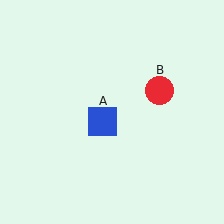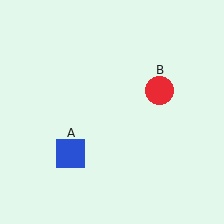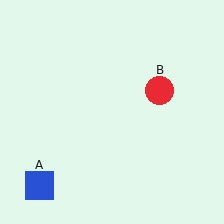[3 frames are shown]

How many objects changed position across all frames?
1 object changed position: blue square (object A).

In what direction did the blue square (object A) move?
The blue square (object A) moved down and to the left.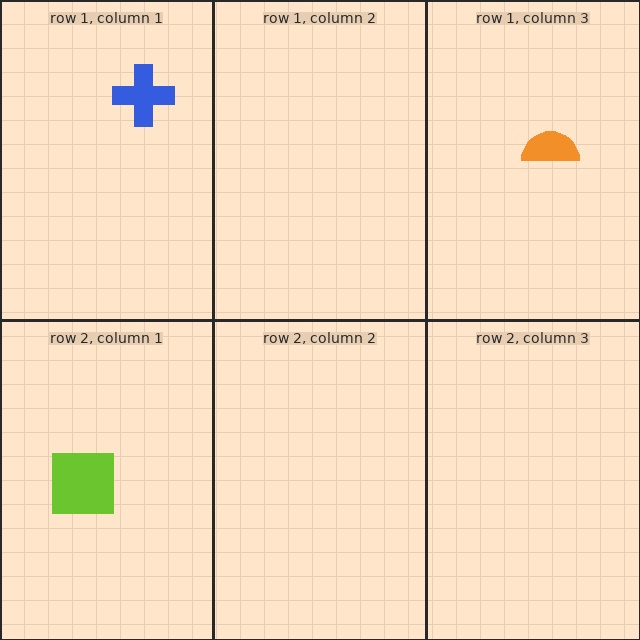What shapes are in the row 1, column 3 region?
The orange semicircle.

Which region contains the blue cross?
The row 1, column 1 region.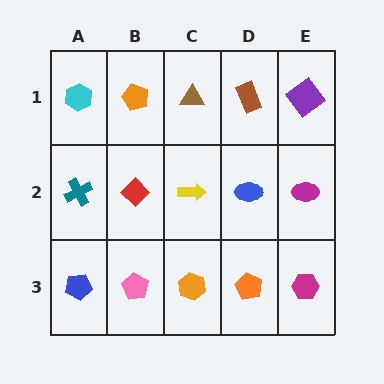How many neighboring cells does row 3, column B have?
3.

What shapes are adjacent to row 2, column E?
A purple diamond (row 1, column E), a magenta hexagon (row 3, column E), a blue ellipse (row 2, column D).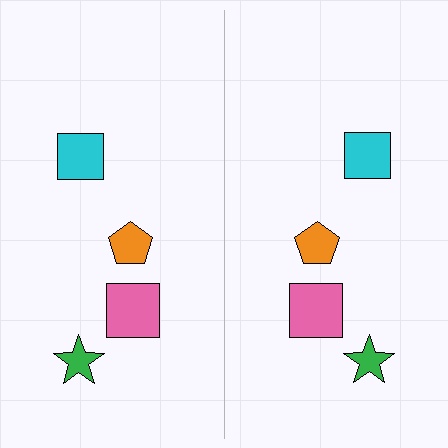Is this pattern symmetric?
Yes, this pattern has bilateral (reflection) symmetry.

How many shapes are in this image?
There are 8 shapes in this image.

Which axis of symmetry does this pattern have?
The pattern has a vertical axis of symmetry running through the center of the image.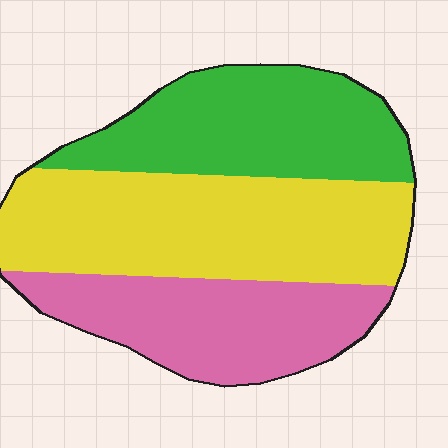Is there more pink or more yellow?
Yellow.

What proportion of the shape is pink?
Pink takes up about one quarter (1/4) of the shape.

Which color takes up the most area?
Yellow, at roughly 40%.